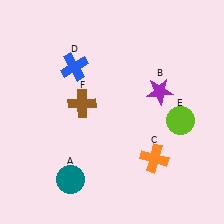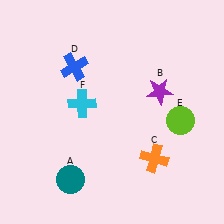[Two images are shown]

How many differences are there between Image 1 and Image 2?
There is 1 difference between the two images.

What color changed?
The cross (F) changed from brown in Image 1 to cyan in Image 2.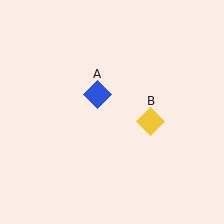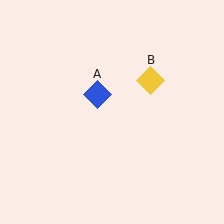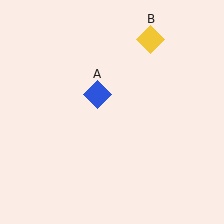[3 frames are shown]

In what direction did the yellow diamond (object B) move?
The yellow diamond (object B) moved up.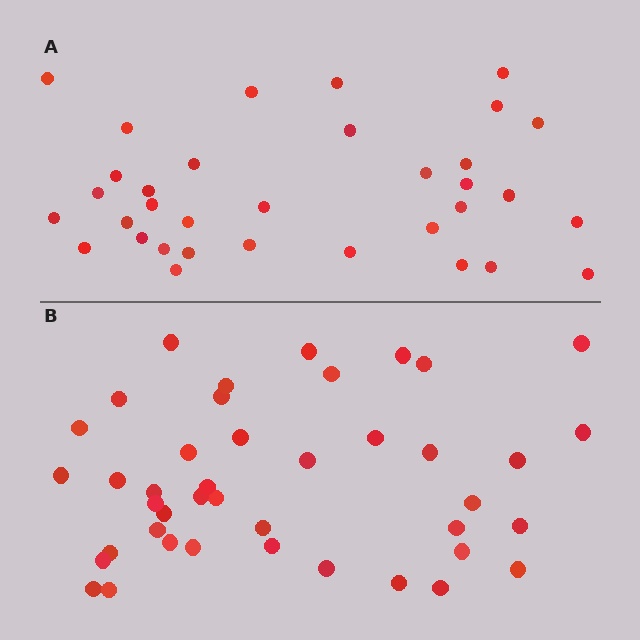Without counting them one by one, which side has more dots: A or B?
Region B (the bottom region) has more dots.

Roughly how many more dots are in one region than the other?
Region B has roughly 8 or so more dots than region A.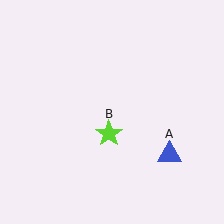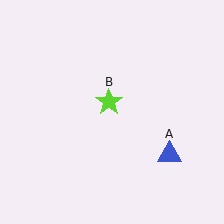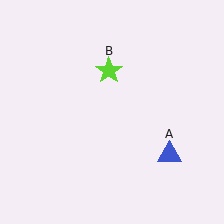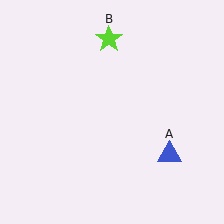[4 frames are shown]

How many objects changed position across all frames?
1 object changed position: lime star (object B).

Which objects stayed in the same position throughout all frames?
Blue triangle (object A) remained stationary.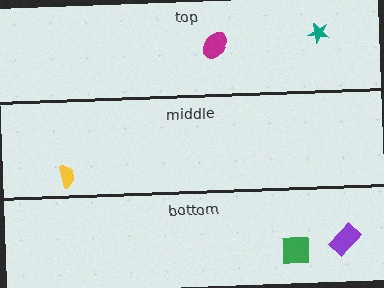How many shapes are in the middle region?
1.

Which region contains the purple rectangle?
The bottom region.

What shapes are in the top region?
The magenta ellipse, the teal star.